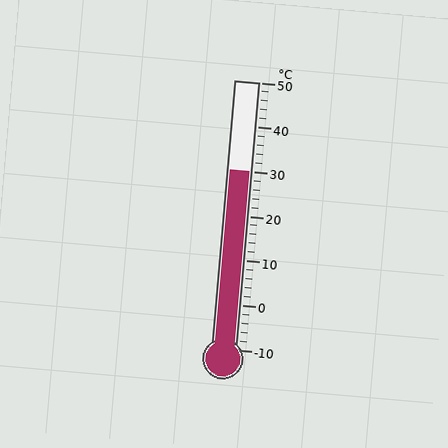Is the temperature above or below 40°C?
The temperature is below 40°C.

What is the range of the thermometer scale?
The thermometer scale ranges from -10°C to 50°C.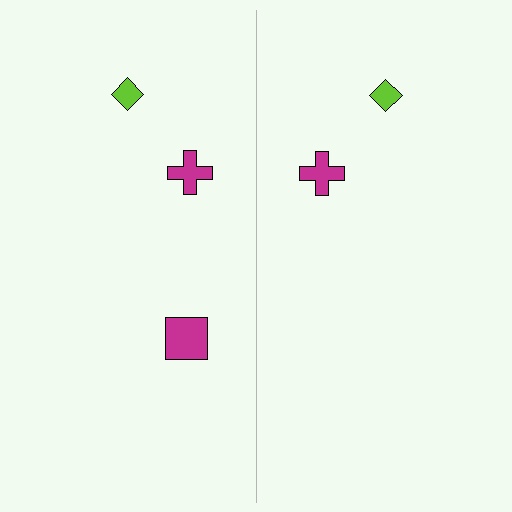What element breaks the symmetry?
A magenta square is missing from the right side.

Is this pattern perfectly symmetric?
No, the pattern is not perfectly symmetric. A magenta square is missing from the right side.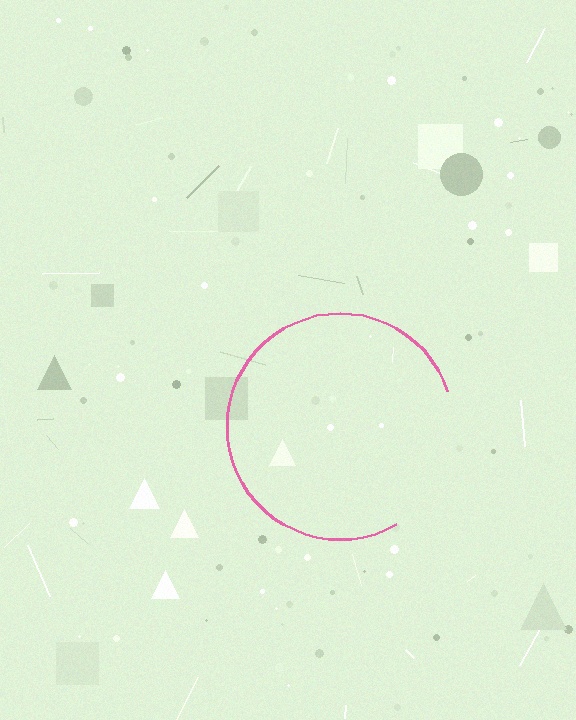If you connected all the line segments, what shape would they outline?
They would outline a circle.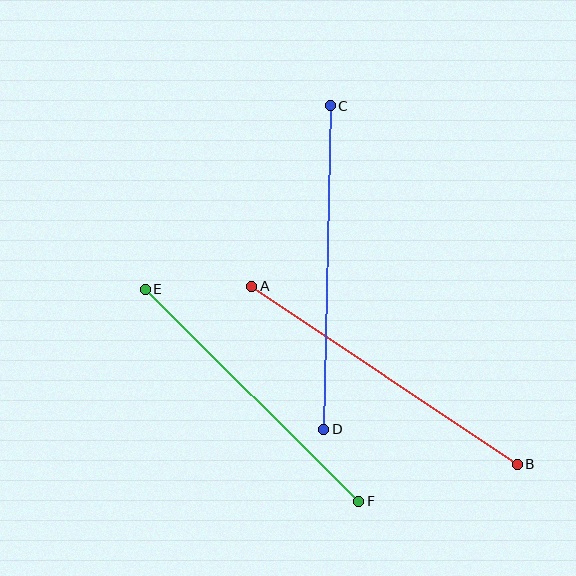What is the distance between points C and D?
The distance is approximately 323 pixels.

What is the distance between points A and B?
The distance is approximately 319 pixels.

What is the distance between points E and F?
The distance is approximately 301 pixels.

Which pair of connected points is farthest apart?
Points C and D are farthest apart.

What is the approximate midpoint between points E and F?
The midpoint is at approximately (252, 395) pixels.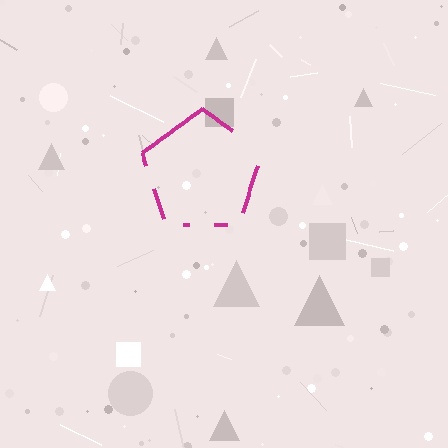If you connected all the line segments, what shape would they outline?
They would outline a pentagon.